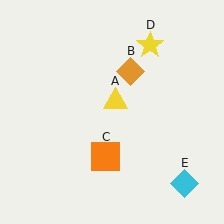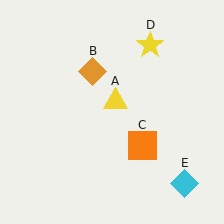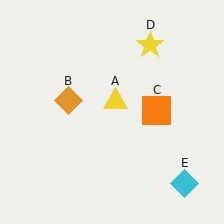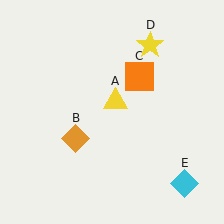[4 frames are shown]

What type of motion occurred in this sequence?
The orange diamond (object B), orange square (object C) rotated counterclockwise around the center of the scene.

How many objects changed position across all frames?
2 objects changed position: orange diamond (object B), orange square (object C).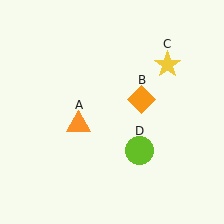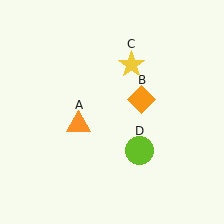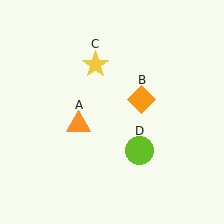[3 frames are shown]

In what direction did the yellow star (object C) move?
The yellow star (object C) moved left.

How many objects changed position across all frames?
1 object changed position: yellow star (object C).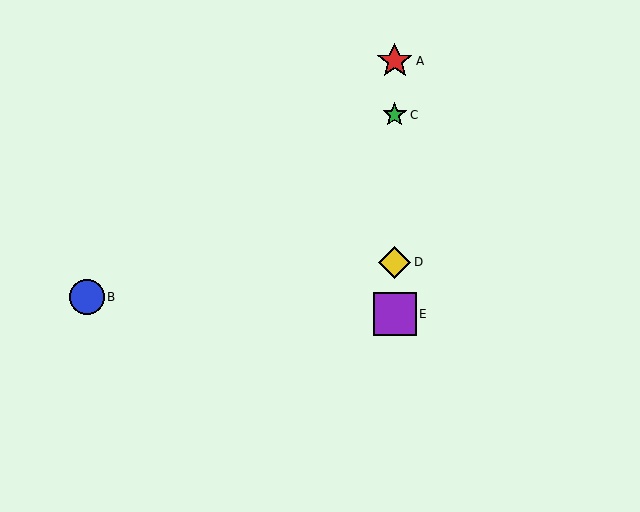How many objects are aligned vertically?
4 objects (A, C, D, E) are aligned vertically.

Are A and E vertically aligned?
Yes, both are at x≈395.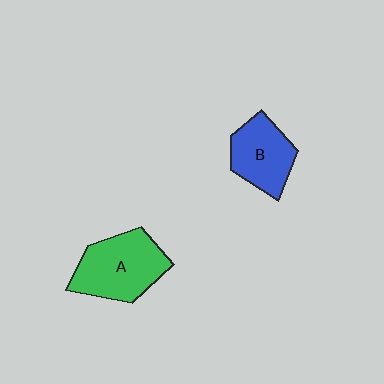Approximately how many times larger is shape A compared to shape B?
Approximately 1.3 times.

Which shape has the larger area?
Shape A (green).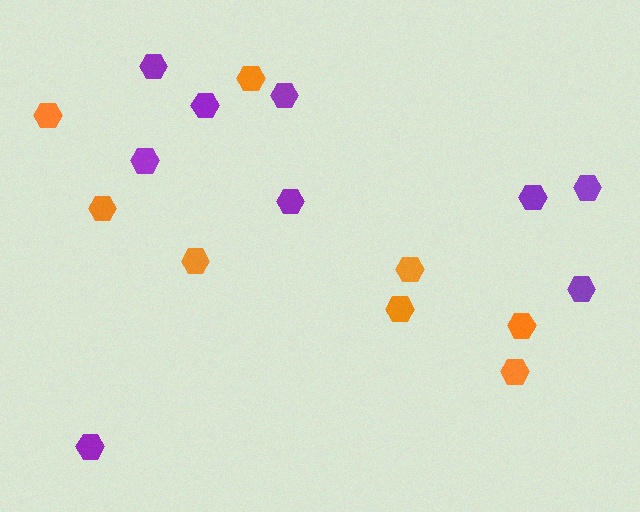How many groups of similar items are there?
There are 2 groups: one group of purple hexagons (9) and one group of orange hexagons (8).